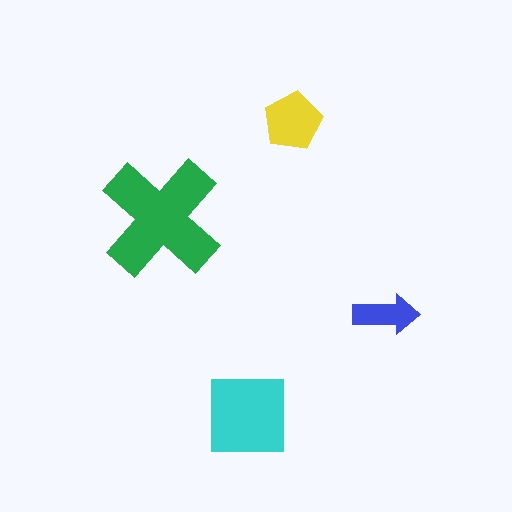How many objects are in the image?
There are 4 objects in the image.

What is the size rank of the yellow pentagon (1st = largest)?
3rd.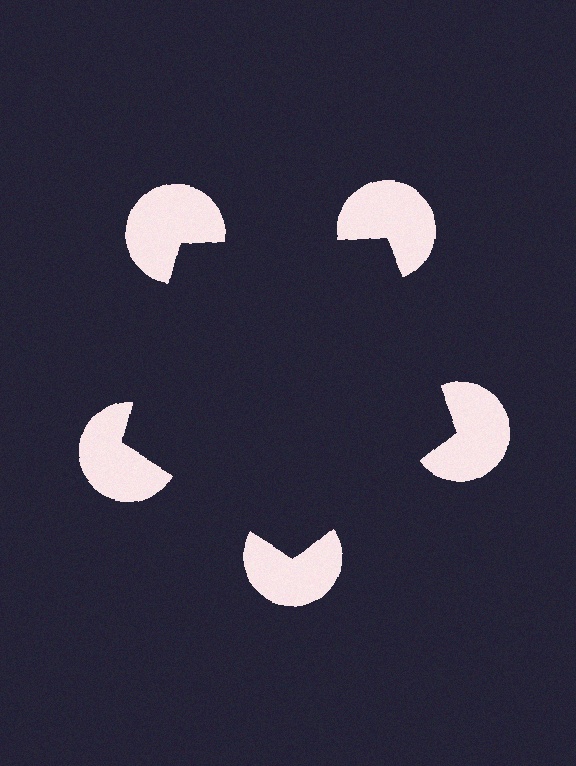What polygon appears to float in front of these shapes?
An illusory pentagon — its edges are inferred from the aligned wedge cuts in the pac-man discs, not physically drawn.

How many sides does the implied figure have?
5 sides.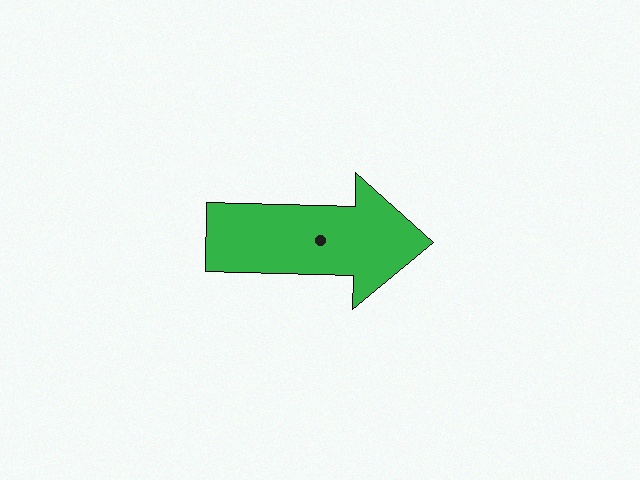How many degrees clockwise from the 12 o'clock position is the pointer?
Approximately 91 degrees.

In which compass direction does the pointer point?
East.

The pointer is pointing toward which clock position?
Roughly 3 o'clock.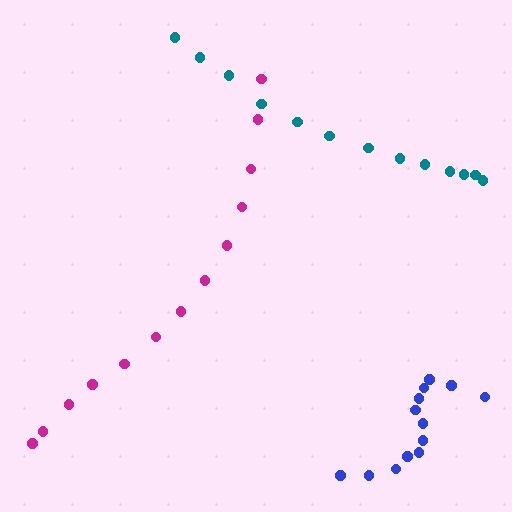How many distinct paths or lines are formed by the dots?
There are 3 distinct paths.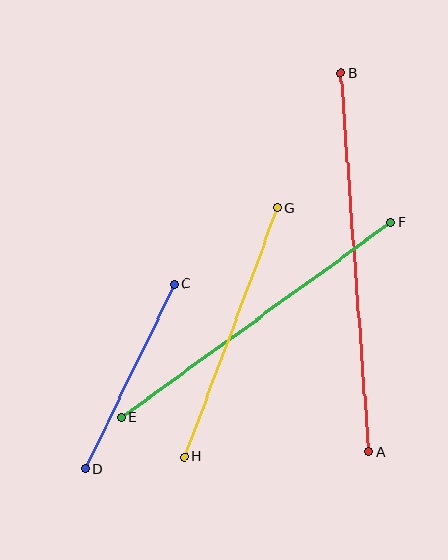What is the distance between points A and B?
The distance is approximately 380 pixels.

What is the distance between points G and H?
The distance is approximately 265 pixels.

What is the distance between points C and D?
The distance is approximately 205 pixels.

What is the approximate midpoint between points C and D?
The midpoint is at approximately (130, 376) pixels.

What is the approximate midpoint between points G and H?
The midpoint is at approximately (231, 332) pixels.